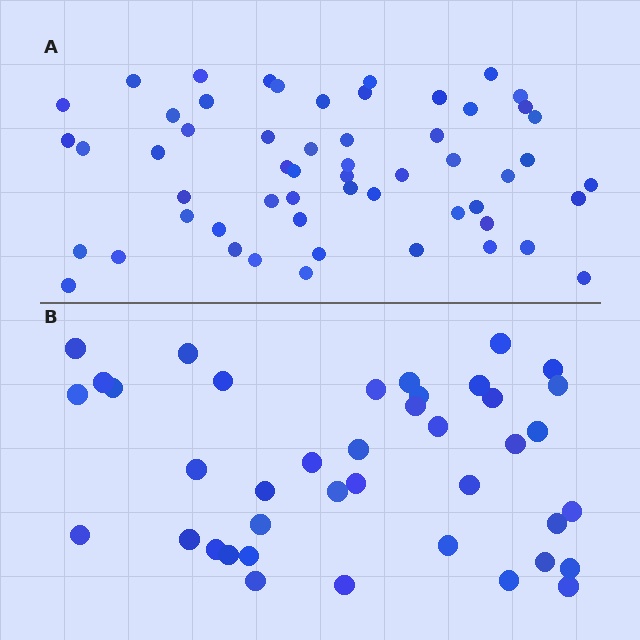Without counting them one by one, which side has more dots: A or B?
Region A (the top region) has more dots.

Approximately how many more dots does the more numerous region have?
Region A has approximately 15 more dots than region B.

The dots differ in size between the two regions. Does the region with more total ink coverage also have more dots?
No. Region B has more total ink coverage because its dots are larger, but region A actually contains more individual dots. Total area can be misleading — the number of items is what matters here.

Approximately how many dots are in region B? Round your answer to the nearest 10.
About 40 dots.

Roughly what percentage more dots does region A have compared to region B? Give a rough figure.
About 40% more.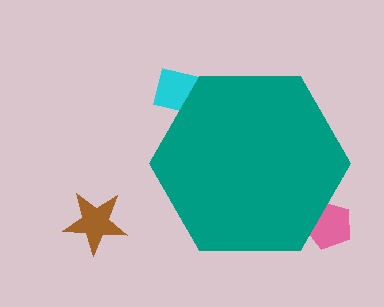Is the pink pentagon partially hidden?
Yes, the pink pentagon is partially hidden behind the teal hexagon.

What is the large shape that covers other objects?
A teal hexagon.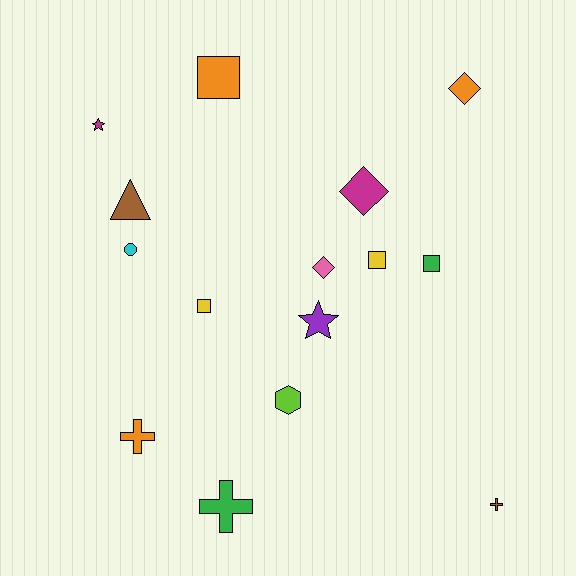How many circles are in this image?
There is 1 circle.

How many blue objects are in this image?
There are no blue objects.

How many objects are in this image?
There are 15 objects.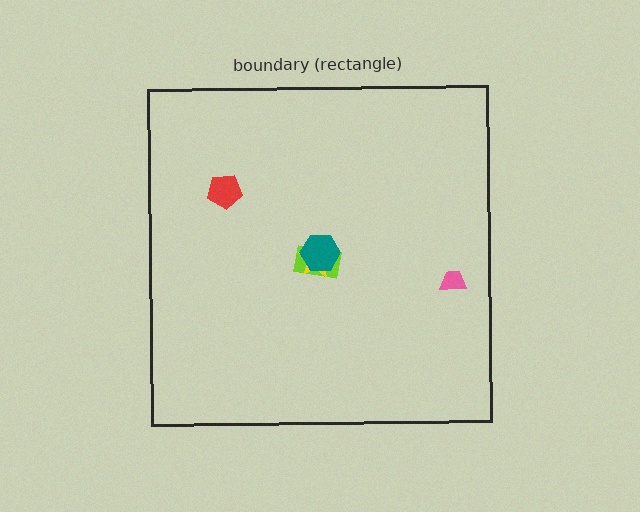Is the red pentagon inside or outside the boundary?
Inside.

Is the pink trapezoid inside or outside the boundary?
Inside.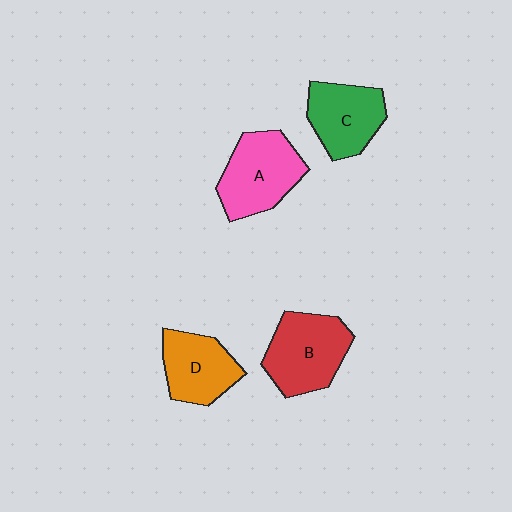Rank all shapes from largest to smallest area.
From largest to smallest: B (red), A (pink), C (green), D (orange).